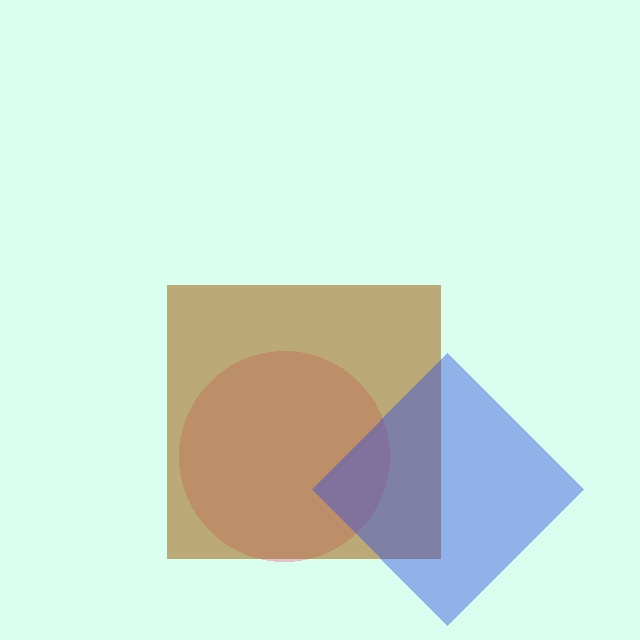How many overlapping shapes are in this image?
There are 3 overlapping shapes in the image.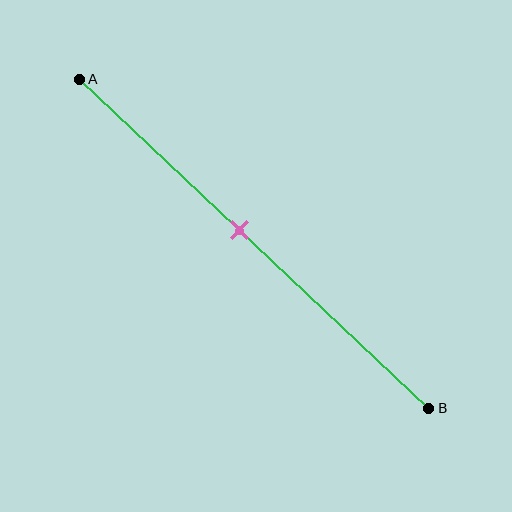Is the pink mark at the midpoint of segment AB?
No, the mark is at about 45% from A, not at the 50% midpoint.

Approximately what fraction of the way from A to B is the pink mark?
The pink mark is approximately 45% of the way from A to B.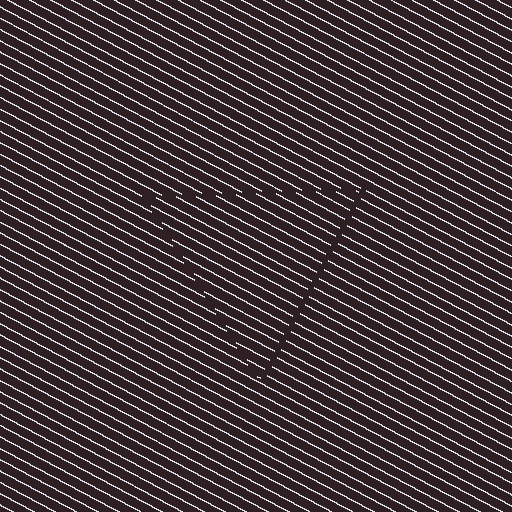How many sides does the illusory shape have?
3 sides — the line-ends trace a triangle.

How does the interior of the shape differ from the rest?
The interior of the shape contains the same grating, shifted by half a period — the contour is defined by the phase discontinuity where line-ends from the inner and outer gratings abut.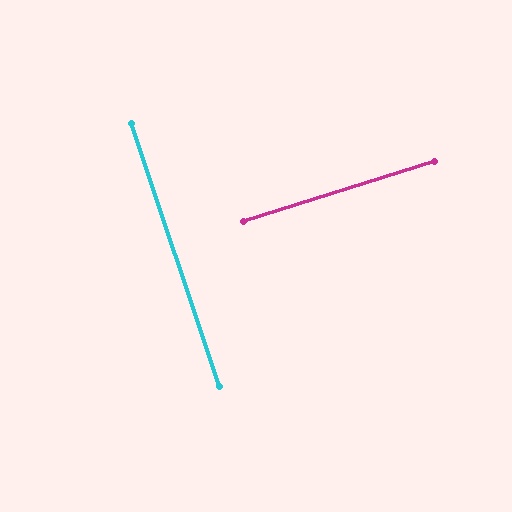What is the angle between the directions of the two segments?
Approximately 89 degrees.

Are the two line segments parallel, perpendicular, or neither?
Perpendicular — they meet at approximately 89°.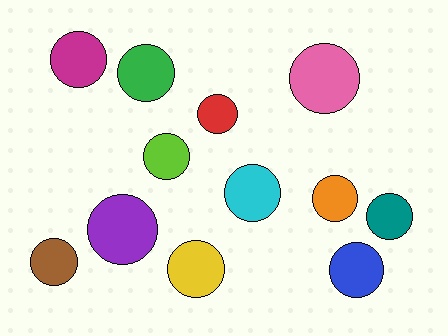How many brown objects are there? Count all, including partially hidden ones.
There is 1 brown object.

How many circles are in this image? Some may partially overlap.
There are 12 circles.